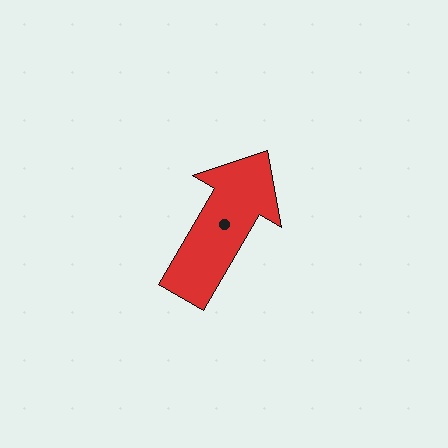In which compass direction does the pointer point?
Northeast.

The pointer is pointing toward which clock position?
Roughly 1 o'clock.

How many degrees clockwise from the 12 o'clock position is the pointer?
Approximately 30 degrees.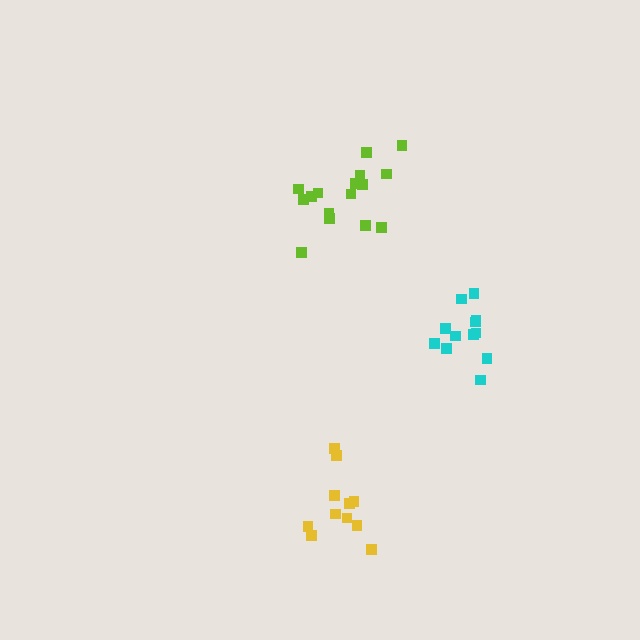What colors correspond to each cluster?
The clusters are colored: yellow, cyan, lime.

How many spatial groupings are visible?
There are 3 spatial groupings.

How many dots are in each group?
Group 1: 11 dots, Group 2: 12 dots, Group 3: 16 dots (39 total).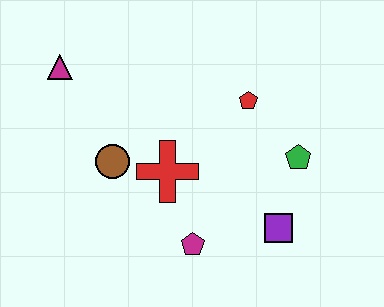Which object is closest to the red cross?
The brown circle is closest to the red cross.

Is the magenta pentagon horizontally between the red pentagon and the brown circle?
Yes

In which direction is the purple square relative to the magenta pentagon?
The purple square is to the right of the magenta pentagon.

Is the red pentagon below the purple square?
No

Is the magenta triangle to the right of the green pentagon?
No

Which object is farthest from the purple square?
The magenta triangle is farthest from the purple square.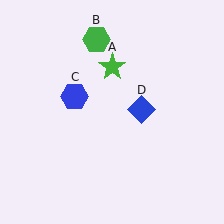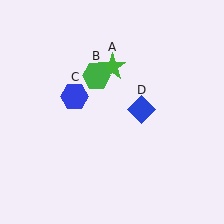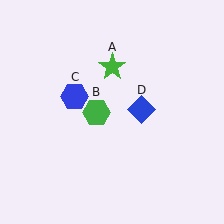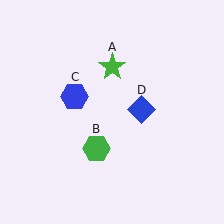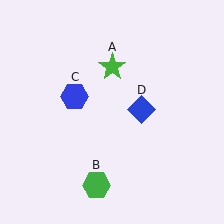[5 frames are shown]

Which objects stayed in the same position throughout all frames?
Green star (object A) and blue hexagon (object C) and blue diamond (object D) remained stationary.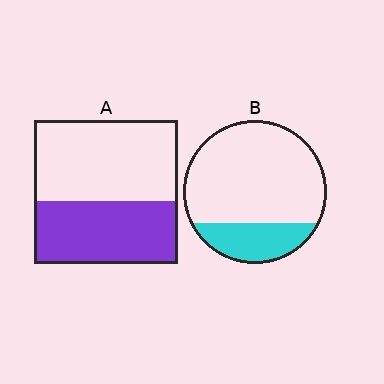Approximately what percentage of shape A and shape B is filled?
A is approximately 45% and B is approximately 25%.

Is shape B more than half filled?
No.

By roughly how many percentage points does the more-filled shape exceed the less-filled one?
By roughly 20 percentage points (A over B).